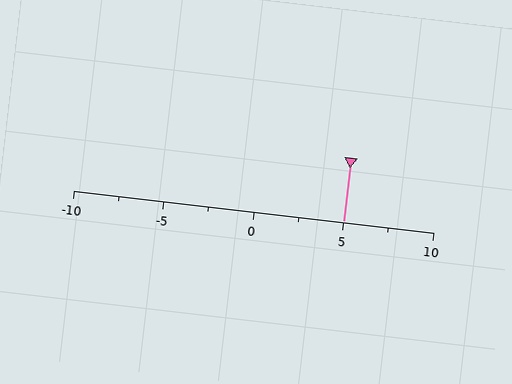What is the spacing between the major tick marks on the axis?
The major ticks are spaced 5 apart.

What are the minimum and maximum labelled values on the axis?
The axis runs from -10 to 10.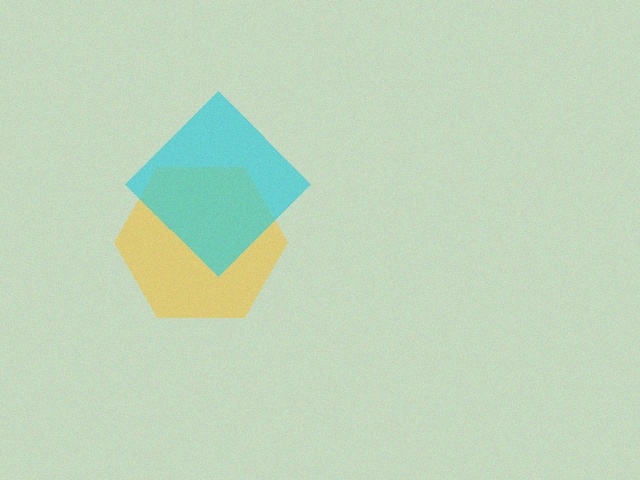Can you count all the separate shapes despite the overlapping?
Yes, there are 2 separate shapes.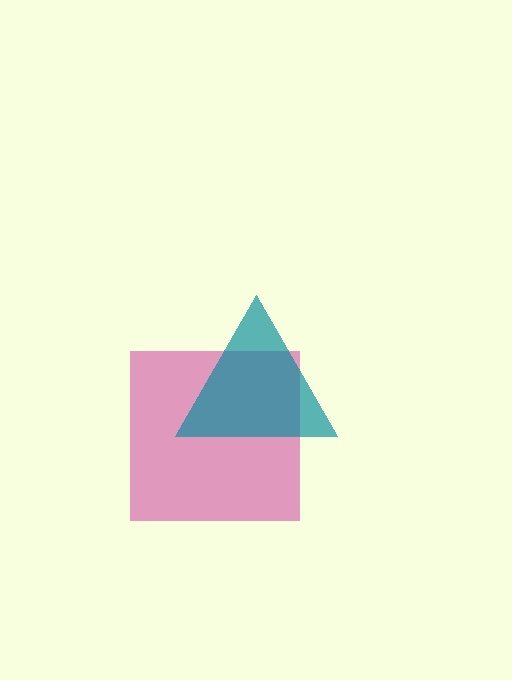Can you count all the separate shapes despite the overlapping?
Yes, there are 2 separate shapes.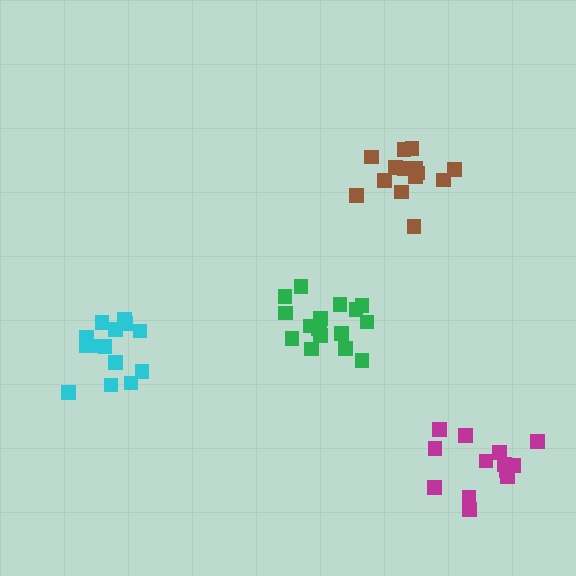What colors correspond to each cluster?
The clusters are colored: brown, cyan, magenta, green.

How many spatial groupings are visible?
There are 4 spatial groupings.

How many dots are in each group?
Group 1: 14 dots, Group 2: 14 dots, Group 3: 13 dots, Group 4: 17 dots (58 total).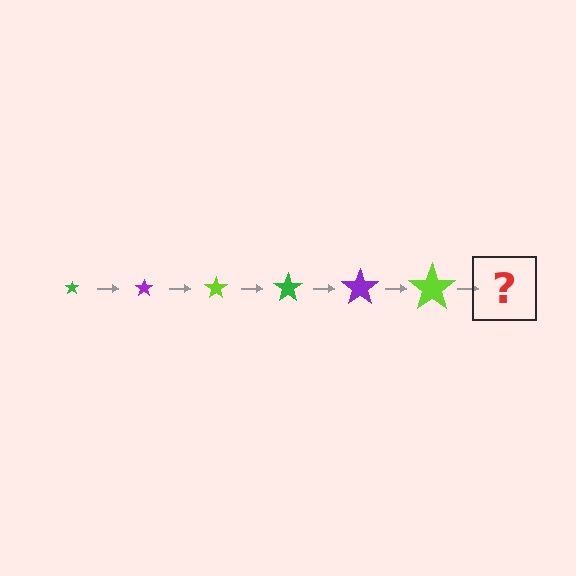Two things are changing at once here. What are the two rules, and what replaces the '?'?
The two rules are that the star grows larger each step and the color cycles through green, purple, and lime. The '?' should be a green star, larger than the previous one.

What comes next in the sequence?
The next element should be a green star, larger than the previous one.